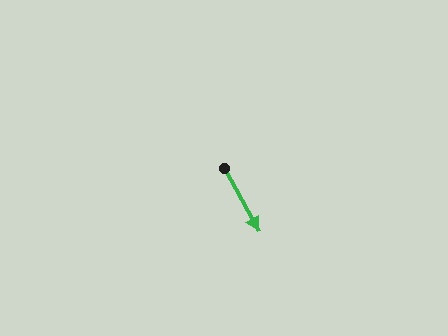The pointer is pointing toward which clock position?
Roughly 5 o'clock.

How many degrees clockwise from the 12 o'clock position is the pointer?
Approximately 151 degrees.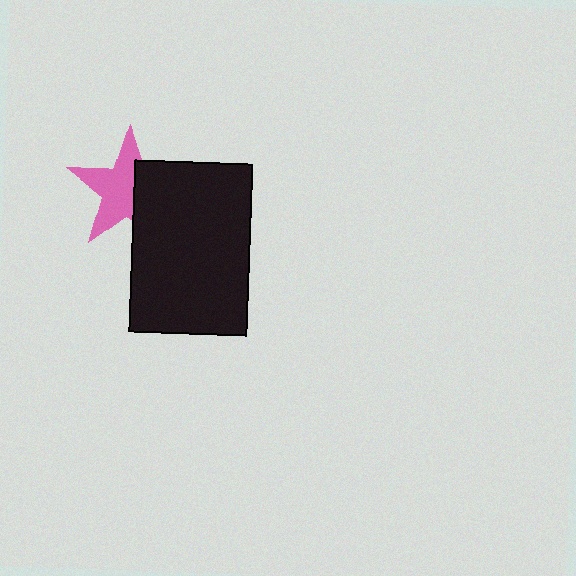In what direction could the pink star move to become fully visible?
The pink star could move left. That would shift it out from behind the black rectangle entirely.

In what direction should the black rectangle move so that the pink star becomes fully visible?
The black rectangle should move right. That is the shortest direction to clear the overlap and leave the pink star fully visible.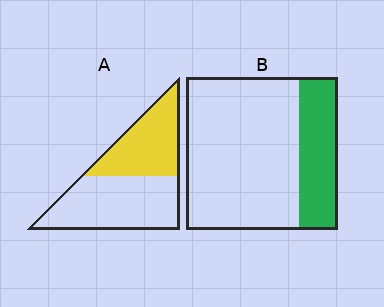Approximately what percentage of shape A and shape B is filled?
A is approximately 40% and B is approximately 25%.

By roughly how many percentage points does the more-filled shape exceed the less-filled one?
By roughly 15 percentage points (A over B).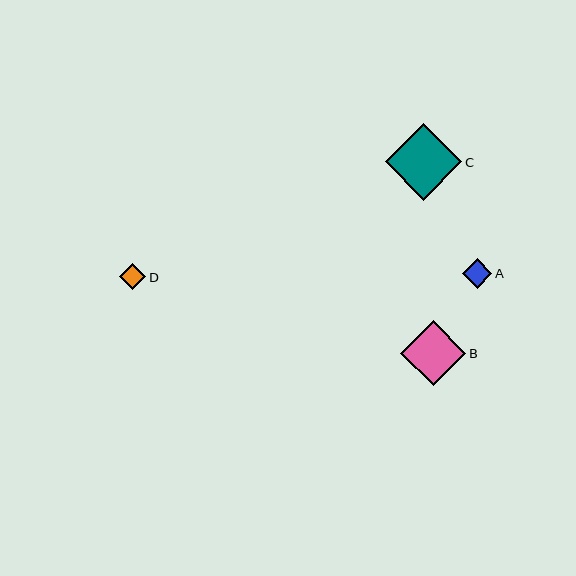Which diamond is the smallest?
Diamond D is the smallest with a size of approximately 26 pixels.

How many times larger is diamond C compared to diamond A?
Diamond C is approximately 2.6 times the size of diamond A.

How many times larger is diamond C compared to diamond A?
Diamond C is approximately 2.6 times the size of diamond A.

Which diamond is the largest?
Diamond C is the largest with a size of approximately 77 pixels.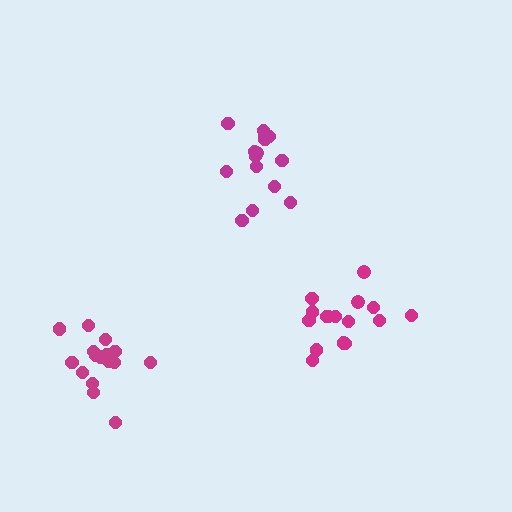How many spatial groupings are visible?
There are 3 spatial groupings.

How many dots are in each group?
Group 1: 16 dots, Group 2: 15 dots, Group 3: 16 dots (47 total).